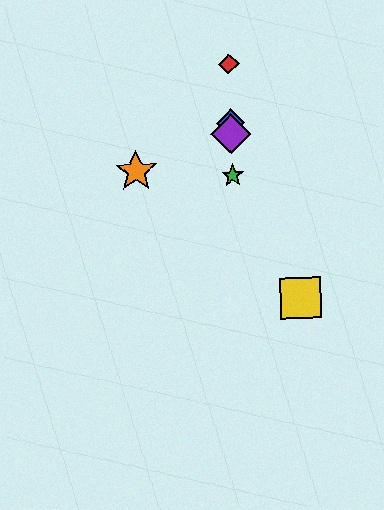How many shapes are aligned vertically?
4 shapes (the red diamond, the blue diamond, the green star, the purple diamond) are aligned vertically.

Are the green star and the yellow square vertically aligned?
No, the green star is at x≈233 and the yellow square is at x≈301.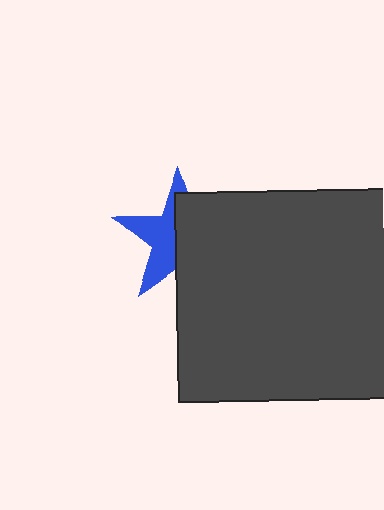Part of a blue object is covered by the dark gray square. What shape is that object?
It is a star.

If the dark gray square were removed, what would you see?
You would see the complete blue star.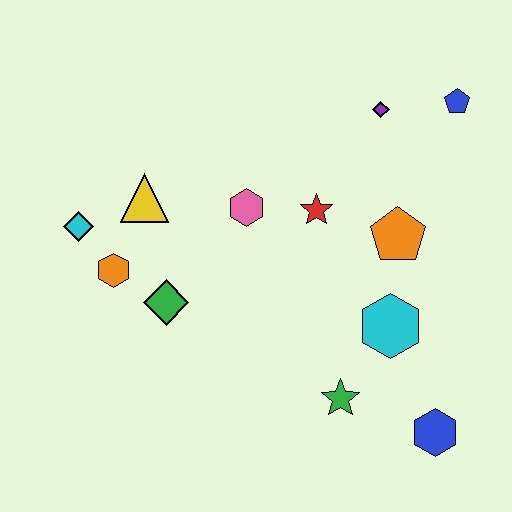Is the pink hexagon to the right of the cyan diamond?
Yes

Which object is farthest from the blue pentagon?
The cyan diamond is farthest from the blue pentagon.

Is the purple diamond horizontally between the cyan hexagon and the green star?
Yes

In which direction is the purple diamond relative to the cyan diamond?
The purple diamond is to the right of the cyan diamond.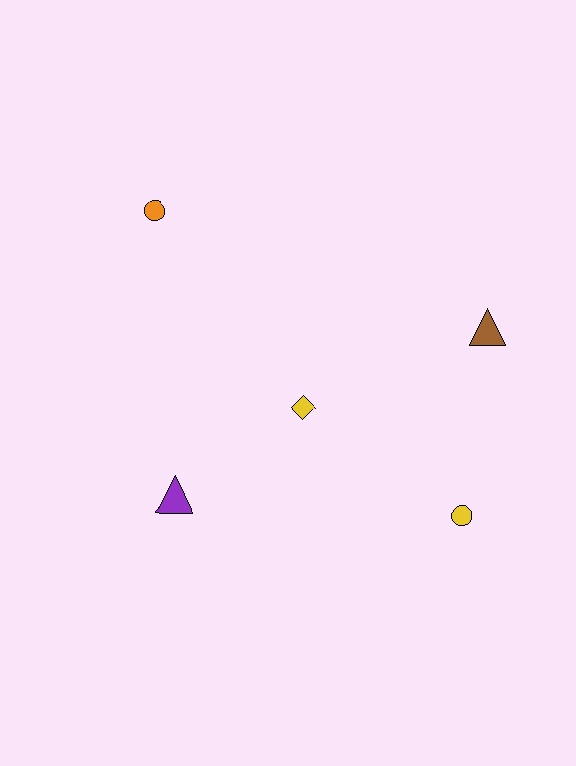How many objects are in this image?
There are 5 objects.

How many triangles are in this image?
There are 2 triangles.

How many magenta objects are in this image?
There are no magenta objects.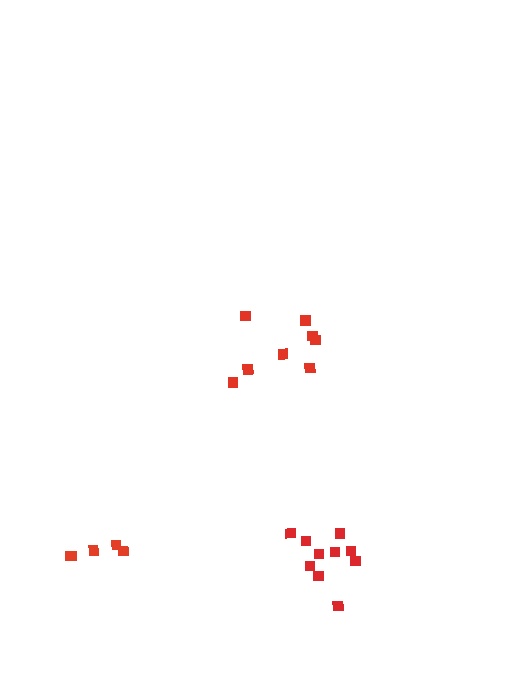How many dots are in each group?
Group 1: 9 dots, Group 2: 5 dots, Group 3: 10 dots (24 total).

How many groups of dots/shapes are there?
There are 3 groups.